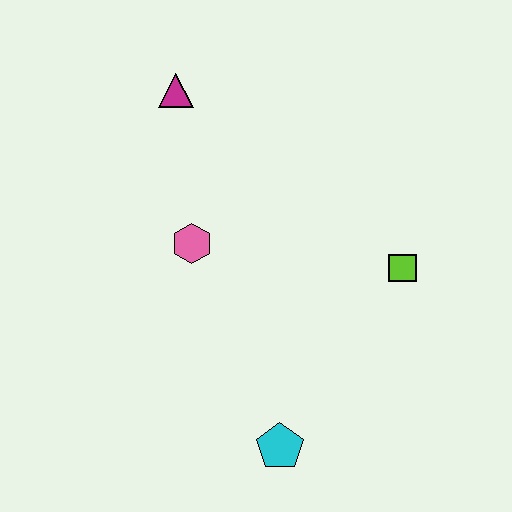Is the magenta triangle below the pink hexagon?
No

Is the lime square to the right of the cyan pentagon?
Yes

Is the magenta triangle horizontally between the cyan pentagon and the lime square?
No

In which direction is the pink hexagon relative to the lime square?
The pink hexagon is to the left of the lime square.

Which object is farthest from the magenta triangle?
The cyan pentagon is farthest from the magenta triangle.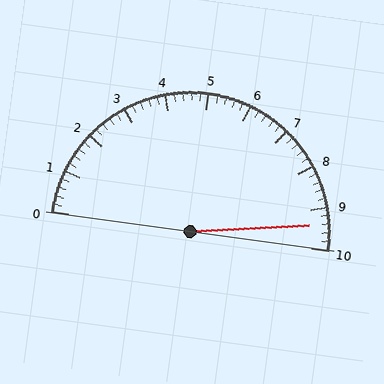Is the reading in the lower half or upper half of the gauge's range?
The reading is in the upper half of the range (0 to 10).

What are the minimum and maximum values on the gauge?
The gauge ranges from 0 to 10.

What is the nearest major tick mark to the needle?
The nearest major tick mark is 9.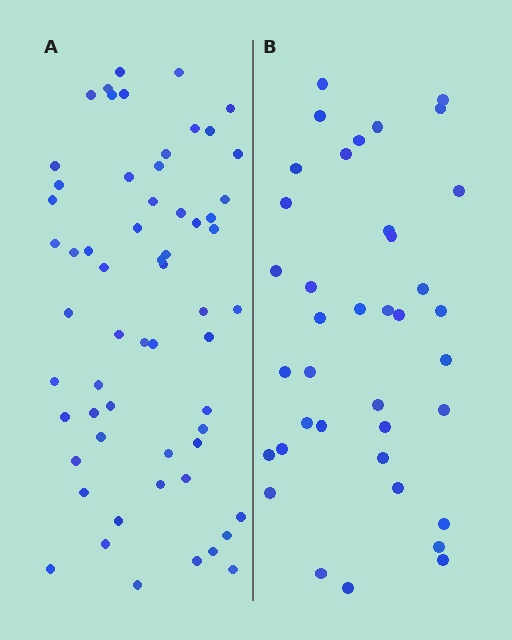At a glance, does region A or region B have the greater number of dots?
Region A (the left region) has more dots.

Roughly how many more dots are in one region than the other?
Region A has approximately 20 more dots than region B.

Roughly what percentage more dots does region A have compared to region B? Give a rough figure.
About 60% more.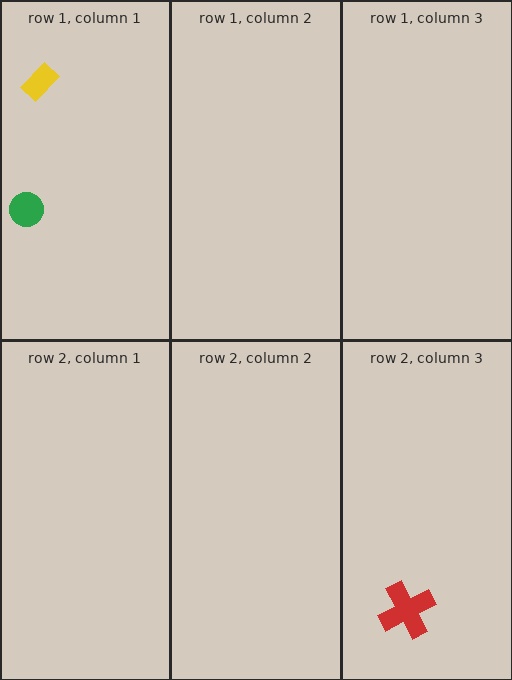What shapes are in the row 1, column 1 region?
The green circle, the yellow rectangle.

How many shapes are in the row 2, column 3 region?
1.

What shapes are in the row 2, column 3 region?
The red cross.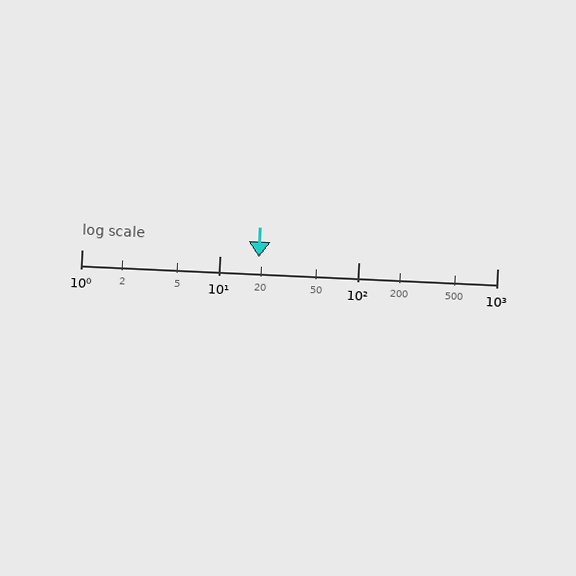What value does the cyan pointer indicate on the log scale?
The pointer indicates approximately 19.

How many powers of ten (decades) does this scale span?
The scale spans 3 decades, from 1 to 1000.